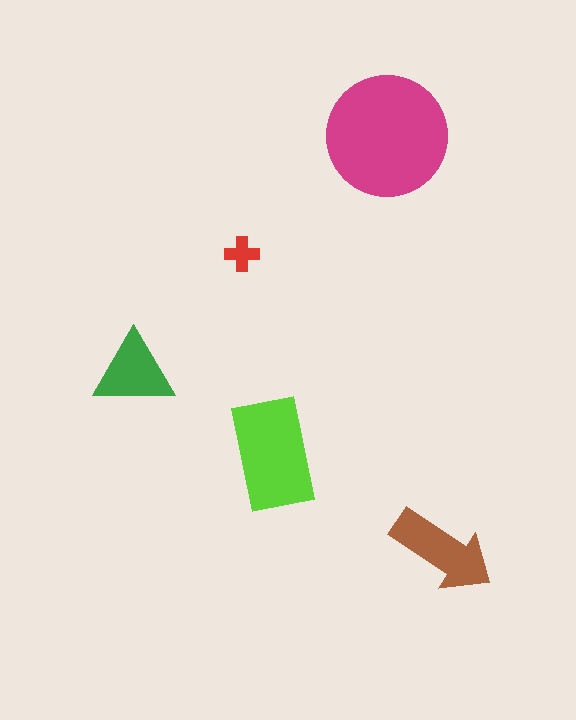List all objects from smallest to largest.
The red cross, the green triangle, the brown arrow, the lime rectangle, the magenta circle.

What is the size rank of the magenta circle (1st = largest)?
1st.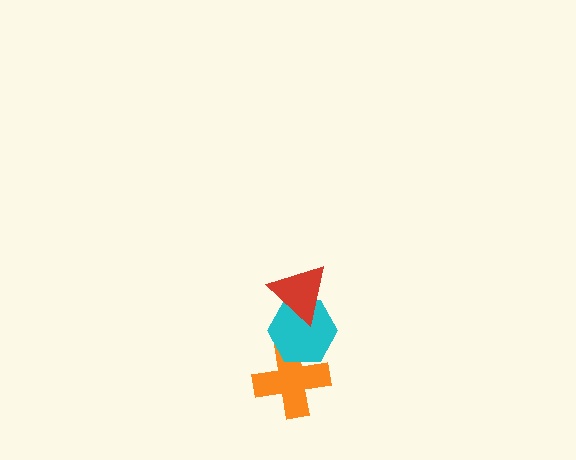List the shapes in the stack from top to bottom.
From top to bottom: the red triangle, the cyan hexagon, the orange cross.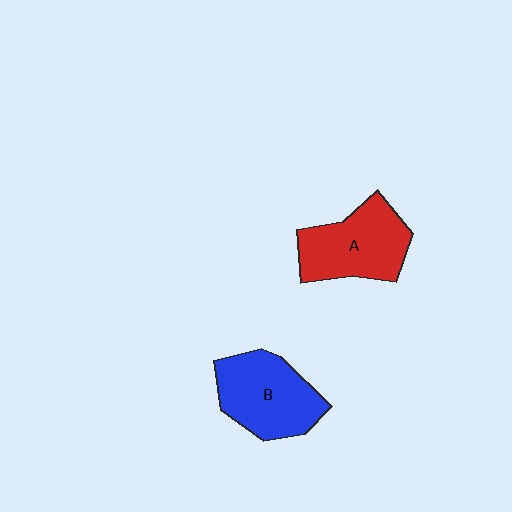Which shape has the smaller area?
Shape A (red).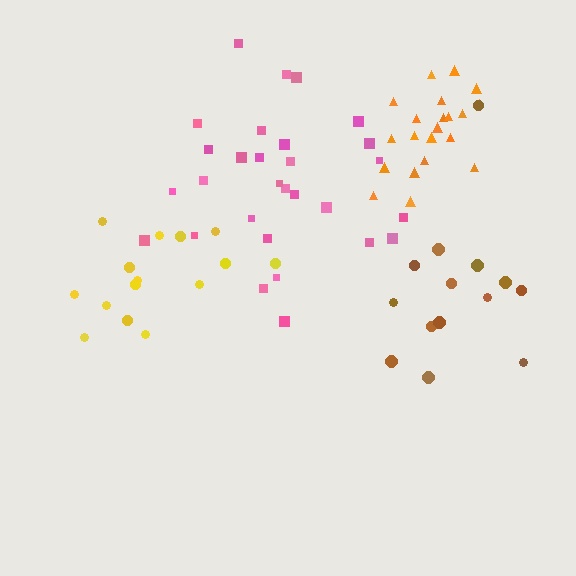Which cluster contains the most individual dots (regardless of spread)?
Pink (29).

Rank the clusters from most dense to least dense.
orange, yellow, pink, brown.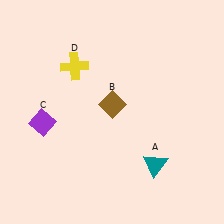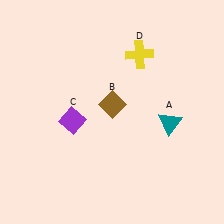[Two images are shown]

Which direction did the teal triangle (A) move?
The teal triangle (A) moved up.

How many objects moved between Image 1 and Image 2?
3 objects moved between the two images.